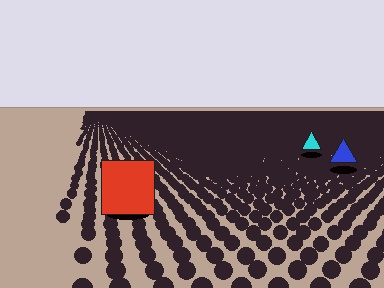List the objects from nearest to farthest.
From nearest to farthest: the red square, the blue triangle, the cyan triangle.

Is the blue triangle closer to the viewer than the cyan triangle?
Yes. The blue triangle is closer — you can tell from the texture gradient: the ground texture is coarser near it.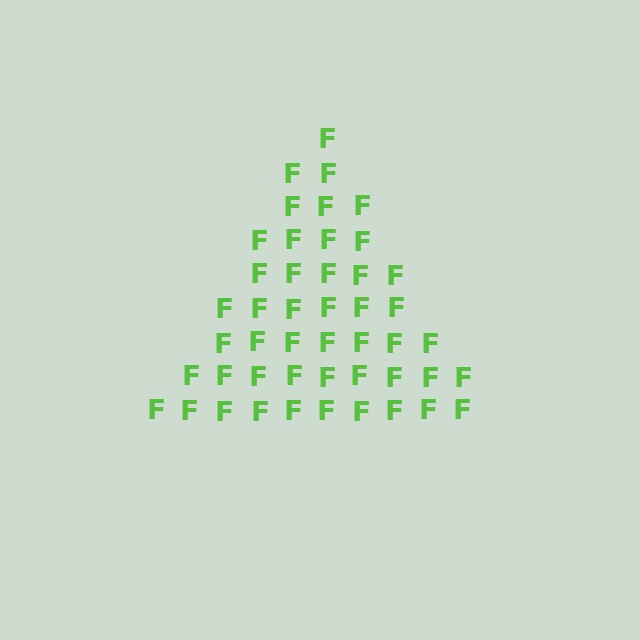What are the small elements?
The small elements are letter F's.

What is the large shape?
The large shape is a triangle.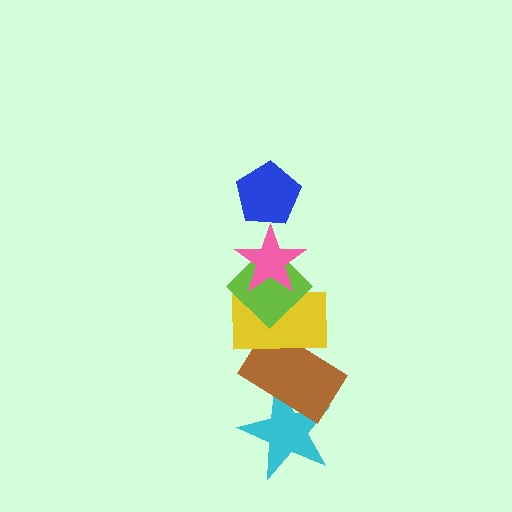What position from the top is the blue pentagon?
The blue pentagon is 1st from the top.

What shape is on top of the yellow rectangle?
The lime diamond is on top of the yellow rectangle.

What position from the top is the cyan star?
The cyan star is 6th from the top.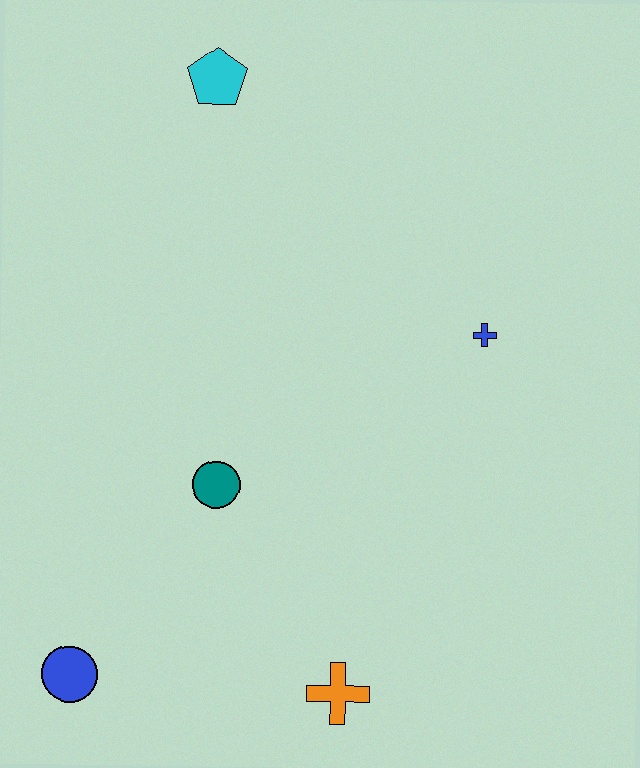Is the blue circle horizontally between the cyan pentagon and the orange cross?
No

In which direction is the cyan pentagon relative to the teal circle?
The cyan pentagon is above the teal circle.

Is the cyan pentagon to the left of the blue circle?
No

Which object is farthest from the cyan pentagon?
The orange cross is farthest from the cyan pentagon.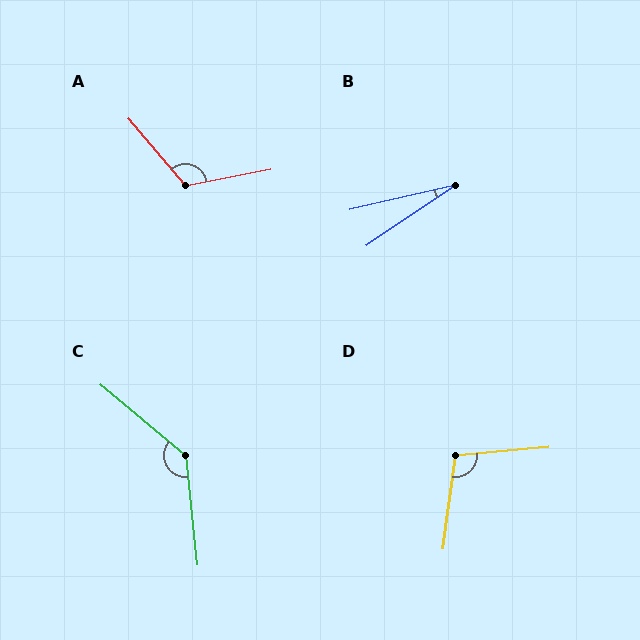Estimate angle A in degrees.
Approximately 119 degrees.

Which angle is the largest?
C, at approximately 136 degrees.